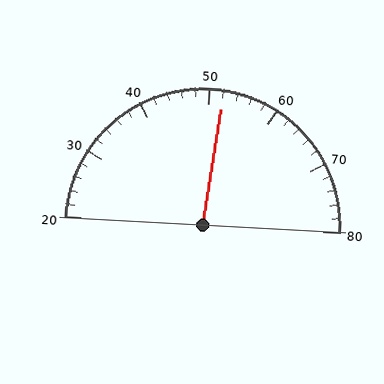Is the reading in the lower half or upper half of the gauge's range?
The reading is in the upper half of the range (20 to 80).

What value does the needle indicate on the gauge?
The needle indicates approximately 52.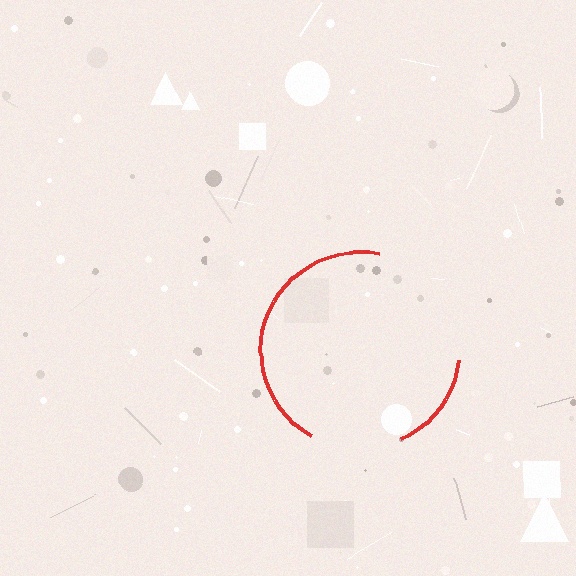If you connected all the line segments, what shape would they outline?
They would outline a circle.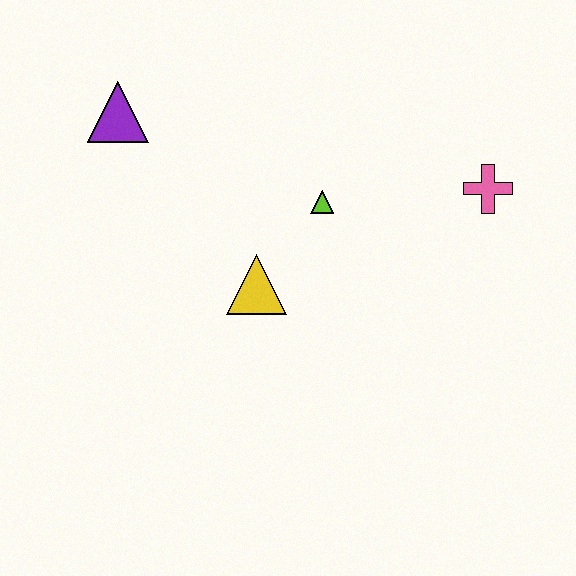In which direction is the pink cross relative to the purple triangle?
The pink cross is to the right of the purple triangle.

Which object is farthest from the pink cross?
The purple triangle is farthest from the pink cross.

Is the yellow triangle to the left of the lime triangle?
Yes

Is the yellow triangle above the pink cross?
No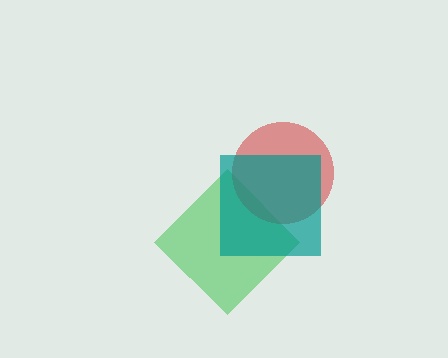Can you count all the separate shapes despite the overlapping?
Yes, there are 3 separate shapes.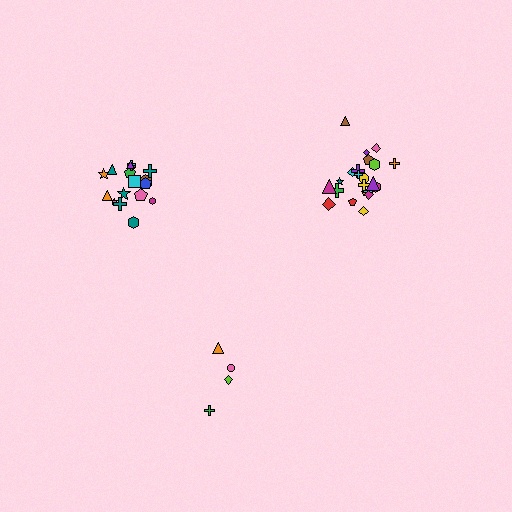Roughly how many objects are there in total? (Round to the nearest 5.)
Roughly 45 objects in total.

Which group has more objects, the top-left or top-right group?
The top-right group.